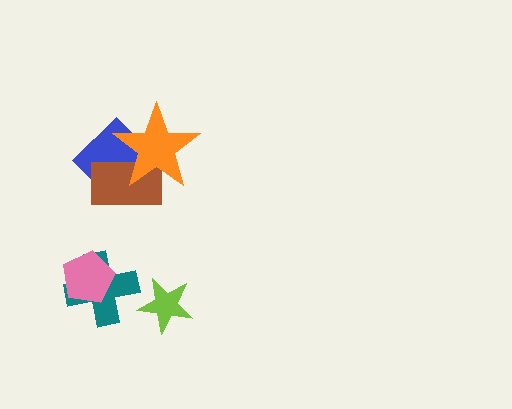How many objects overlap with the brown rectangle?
2 objects overlap with the brown rectangle.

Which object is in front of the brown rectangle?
The orange star is in front of the brown rectangle.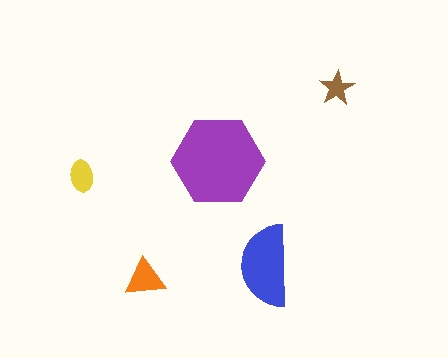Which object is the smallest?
The brown star.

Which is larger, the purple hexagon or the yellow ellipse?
The purple hexagon.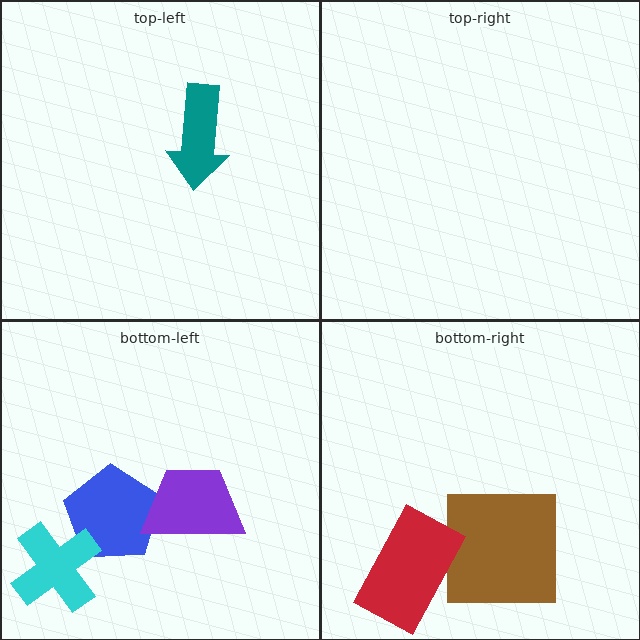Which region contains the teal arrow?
The top-left region.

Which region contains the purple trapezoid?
The bottom-left region.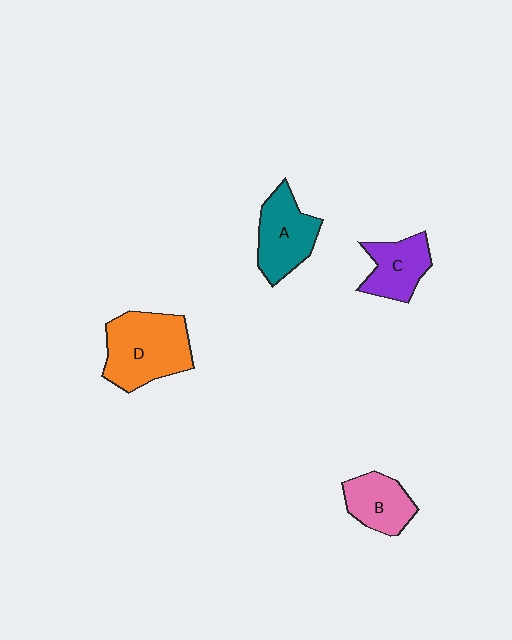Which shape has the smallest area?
Shape B (pink).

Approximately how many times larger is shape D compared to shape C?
Approximately 1.6 times.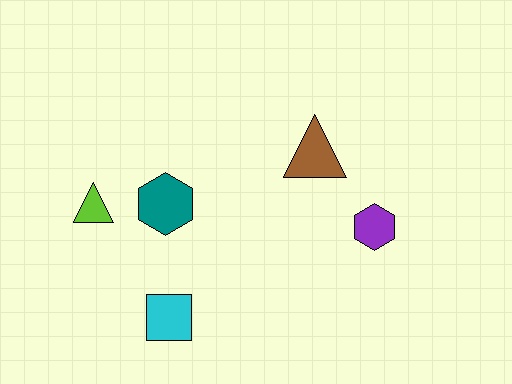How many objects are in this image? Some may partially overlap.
There are 5 objects.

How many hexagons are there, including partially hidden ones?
There are 2 hexagons.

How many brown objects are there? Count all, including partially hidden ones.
There is 1 brown object.